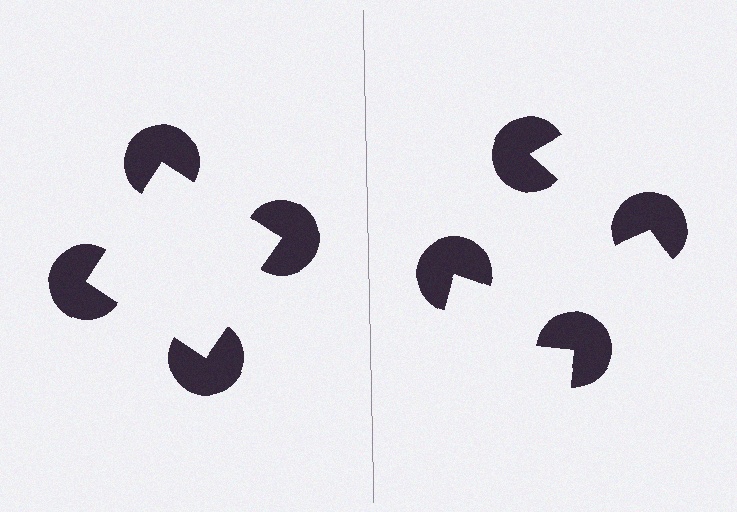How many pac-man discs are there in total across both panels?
8 — 4 on each side.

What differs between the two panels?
The pac-man discs are positioned identically on both sides; only the wedge orientations differ. On the left they align to a square; on the right they are misaligned.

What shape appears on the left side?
An illusory square.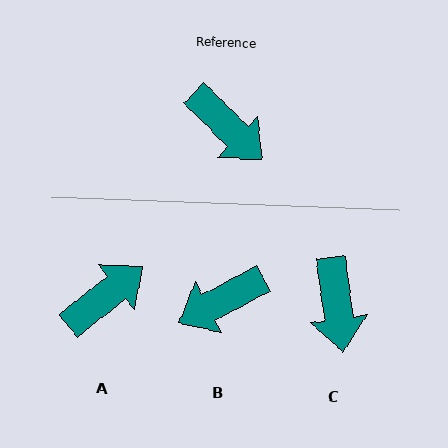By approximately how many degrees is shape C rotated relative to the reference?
Approximately 38 degrees clockwise.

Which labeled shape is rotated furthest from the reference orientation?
B, about 108 degrees away.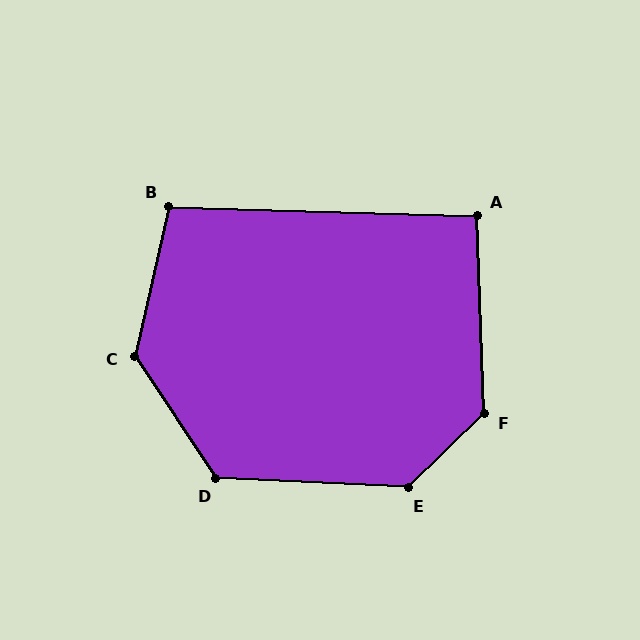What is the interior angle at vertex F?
Approximately 132 degrees (obtuse).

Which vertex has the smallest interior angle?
A, at approximately 94 degrees.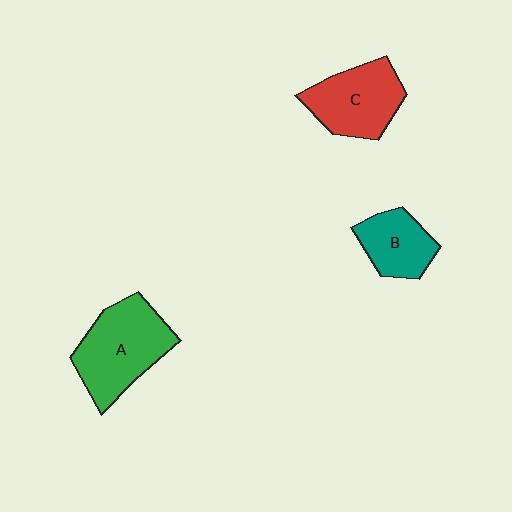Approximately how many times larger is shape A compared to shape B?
Approximately 1.7 times.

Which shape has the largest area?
Shape A (green).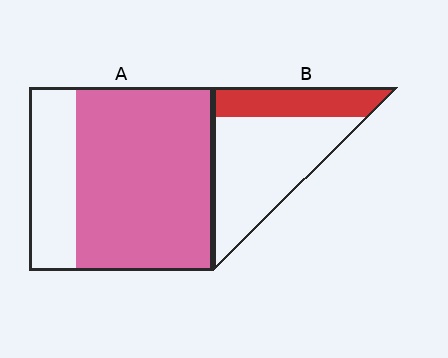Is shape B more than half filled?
No.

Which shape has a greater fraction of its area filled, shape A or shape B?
Shape A.